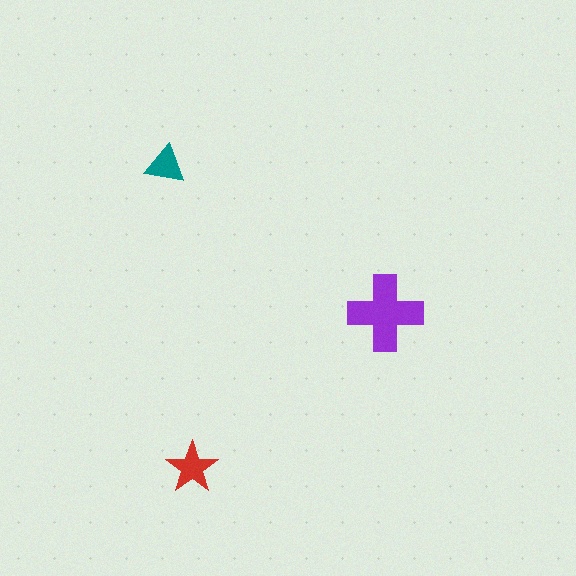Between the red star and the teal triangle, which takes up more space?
The red star.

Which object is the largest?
The purple cross.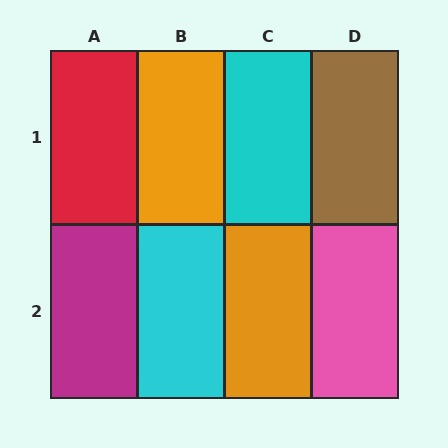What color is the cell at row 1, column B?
Orange.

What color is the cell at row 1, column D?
Brown.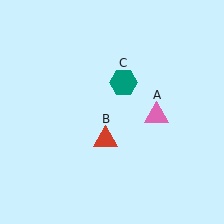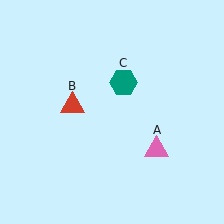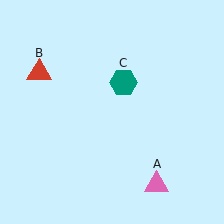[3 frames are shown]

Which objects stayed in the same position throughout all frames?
Teal hexagon (object C) remained stationary.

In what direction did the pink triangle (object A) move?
The pink triangle (object A) moved down.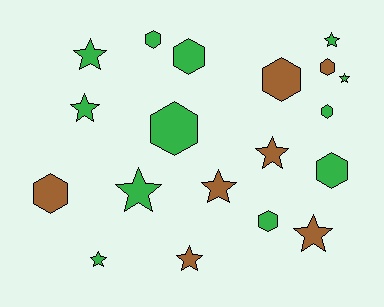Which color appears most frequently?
Green, with 12 objects.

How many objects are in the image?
There are 19 objects.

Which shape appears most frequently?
Star, with 10 objects.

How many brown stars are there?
There are 4 brown stars.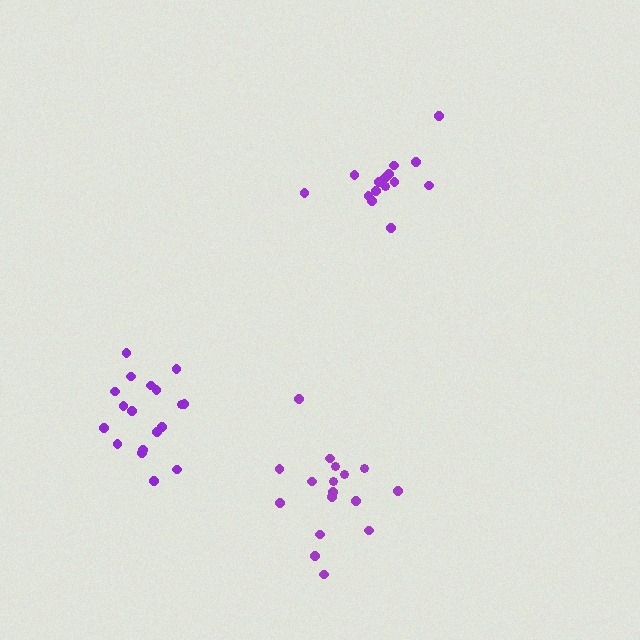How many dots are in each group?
Group 1: 17 dots, Group 2: 18 dots, Group 3: 15 dots (50 total).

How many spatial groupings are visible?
There are 3 spatial groupings.